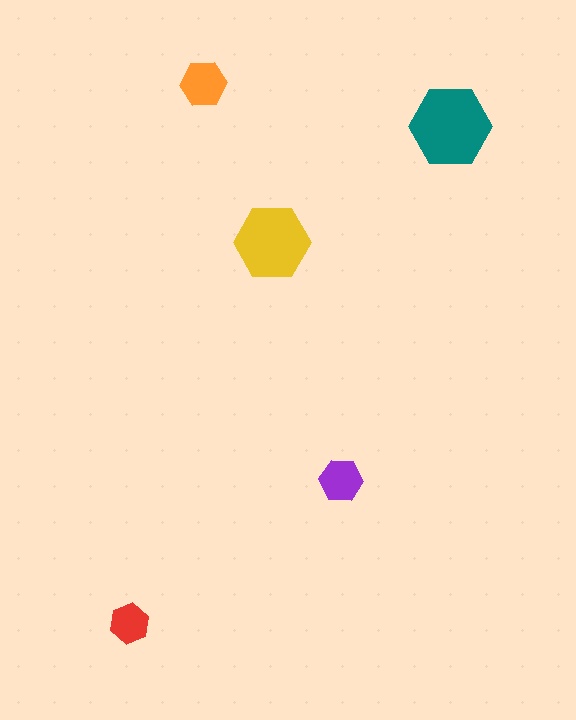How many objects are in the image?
There are 5 objects in the image.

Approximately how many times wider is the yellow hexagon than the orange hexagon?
About 1.5 times wider.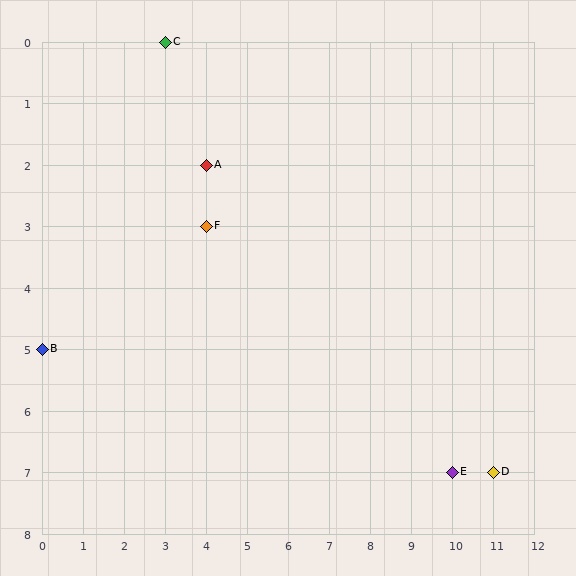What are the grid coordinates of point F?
Point F is at grid coordinates (4, 3).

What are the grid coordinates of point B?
Point B is at grid coordinates (0, 5).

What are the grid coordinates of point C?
Point C is at grid coordinates (3, 0).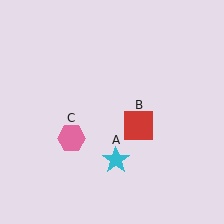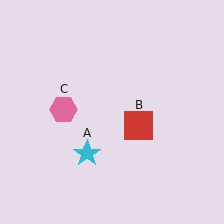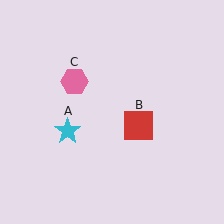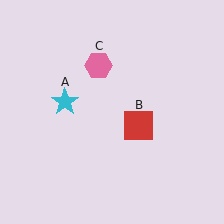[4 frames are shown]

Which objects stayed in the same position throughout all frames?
Red square (object B) remained stationary.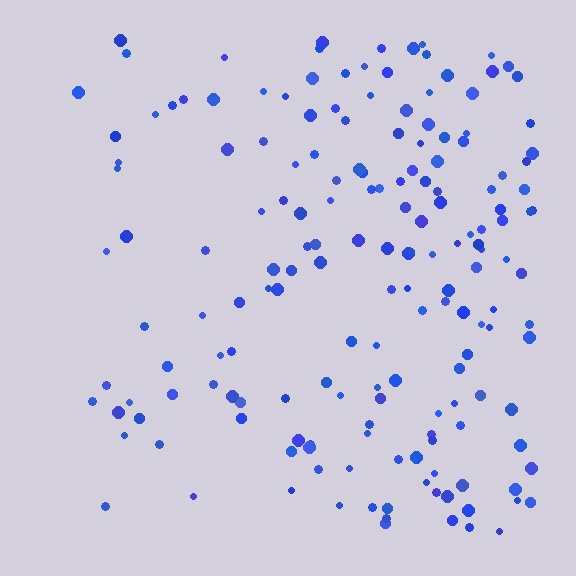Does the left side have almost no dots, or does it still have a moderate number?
Still a moderate number, just noticeably fewer than the right.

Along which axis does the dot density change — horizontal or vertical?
Horizontal.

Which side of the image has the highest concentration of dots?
The right.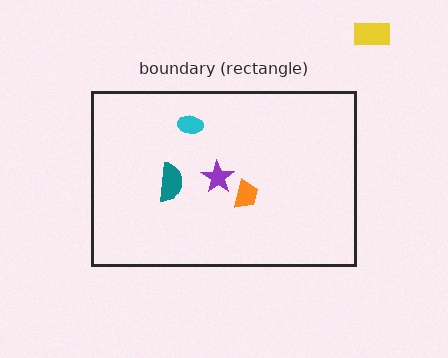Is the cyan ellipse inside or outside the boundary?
Inside.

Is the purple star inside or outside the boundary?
Inside.